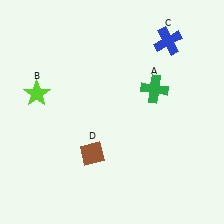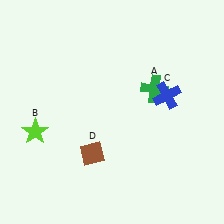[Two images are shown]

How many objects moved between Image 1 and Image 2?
2 objects moved between the two images.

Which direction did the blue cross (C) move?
The blue cross (C) moved down.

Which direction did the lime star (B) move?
The lime star (B) moved down.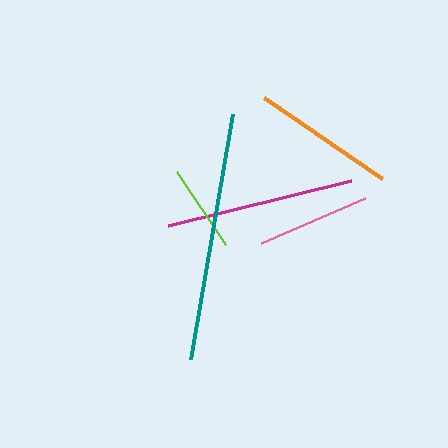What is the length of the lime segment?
The lime segment is approximately 88 pixels long.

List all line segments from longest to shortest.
From longest to shortest: teal, magenta, orange, pink, lime.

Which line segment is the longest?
The teal line is the longest at approximately 248 pixels.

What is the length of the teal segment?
The teal segment is approximately 248 pixels long.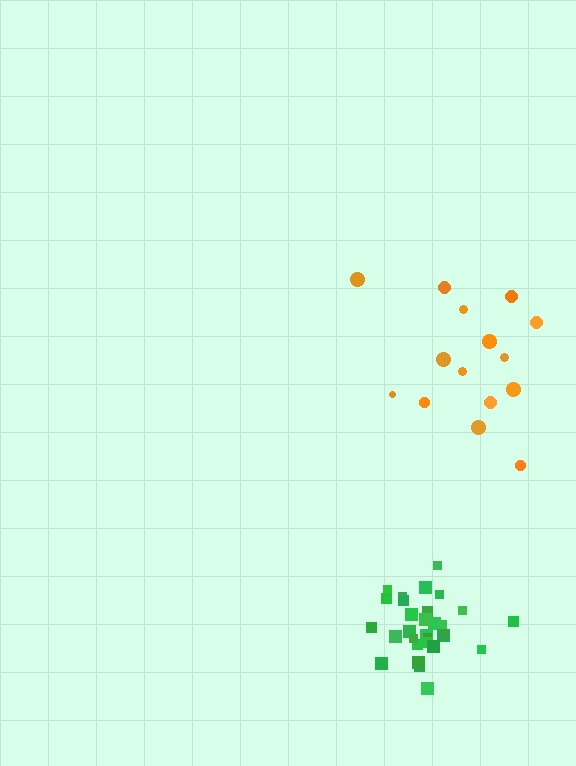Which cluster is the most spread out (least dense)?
Orange.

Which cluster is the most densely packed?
Green.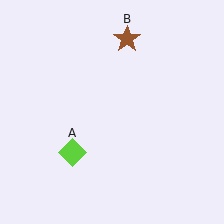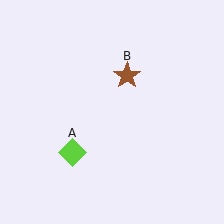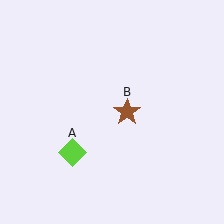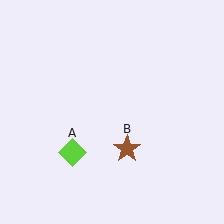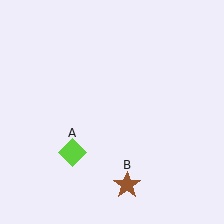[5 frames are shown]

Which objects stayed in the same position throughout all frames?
Lime diamond (object A) remained stationary.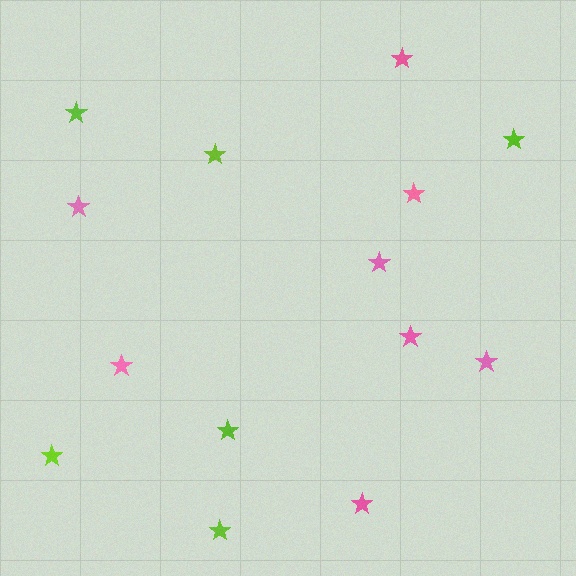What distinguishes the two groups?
There are 2 groups: one group of pink stars (8) and one group of lime stars (6).